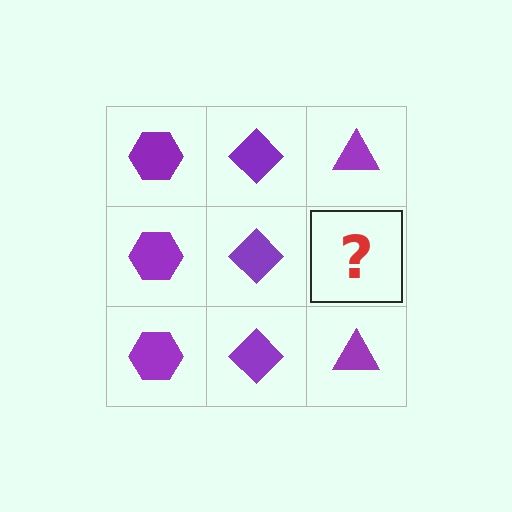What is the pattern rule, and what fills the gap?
The rule is that each column has a consistent shape. The gap should be filled with a purple triangle.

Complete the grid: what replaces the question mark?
The question mark should be replaced with a purple triangle.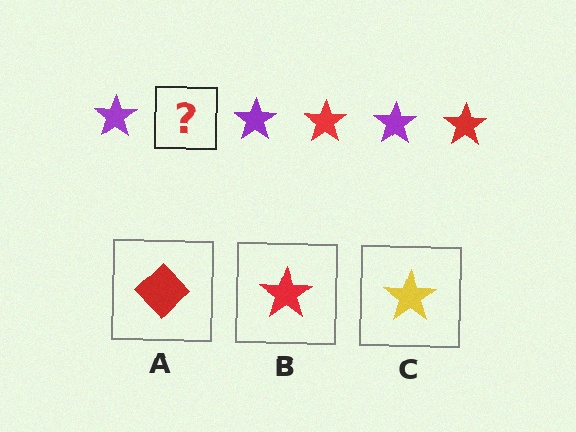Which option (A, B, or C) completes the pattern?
B.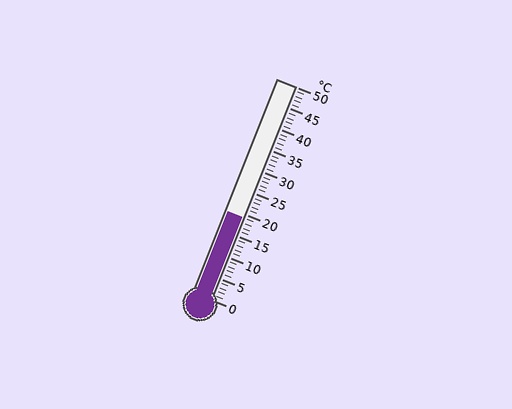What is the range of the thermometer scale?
The thermometer scale ranges from 0°C to 50°C.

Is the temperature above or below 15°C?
The temperature is above 15°C.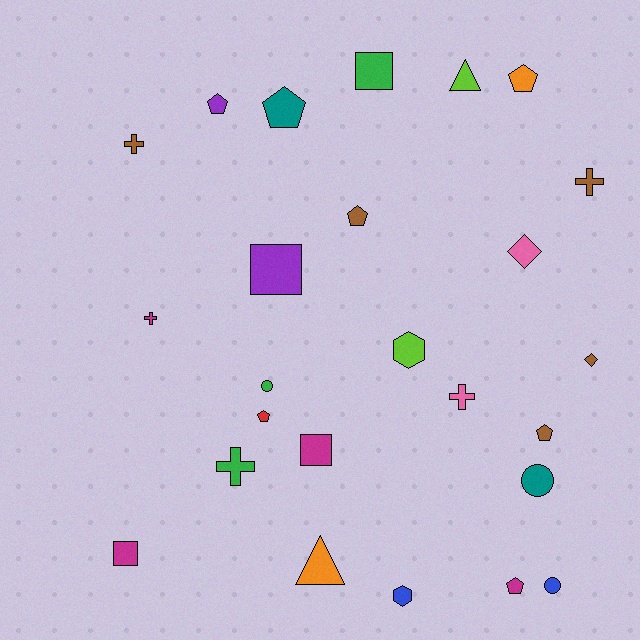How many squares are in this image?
There are 4 squares.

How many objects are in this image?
There are 25 objects.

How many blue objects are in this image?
There are 2 blue objects.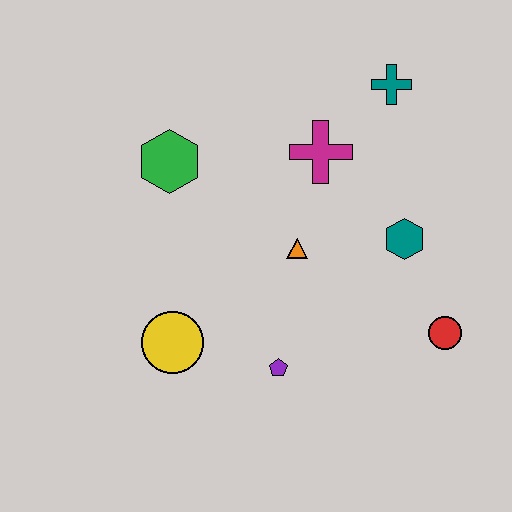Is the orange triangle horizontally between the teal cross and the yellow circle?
Yes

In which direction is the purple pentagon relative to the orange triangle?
The purple pentagon is below the orange triangle.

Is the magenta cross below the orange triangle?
No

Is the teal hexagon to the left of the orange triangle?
No